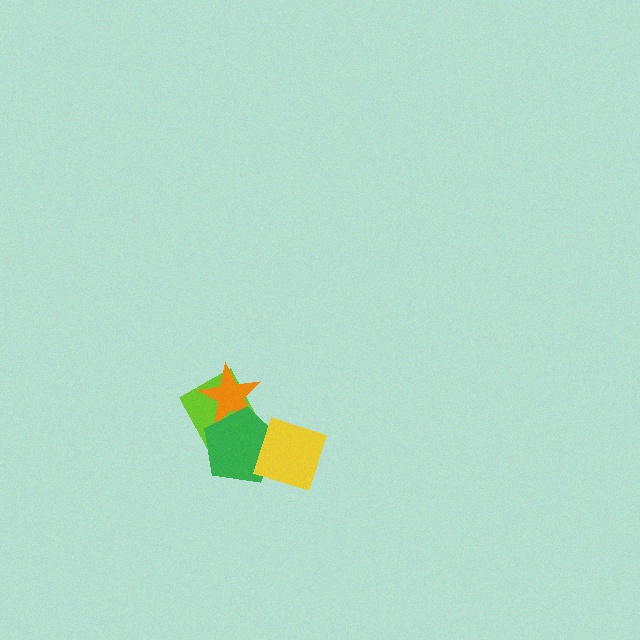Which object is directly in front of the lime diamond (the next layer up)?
The orange star is directly in front of the lime diamond.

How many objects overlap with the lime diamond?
2 objects overlap with the lime diamond.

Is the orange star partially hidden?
Yes, it is partially covered by another shape.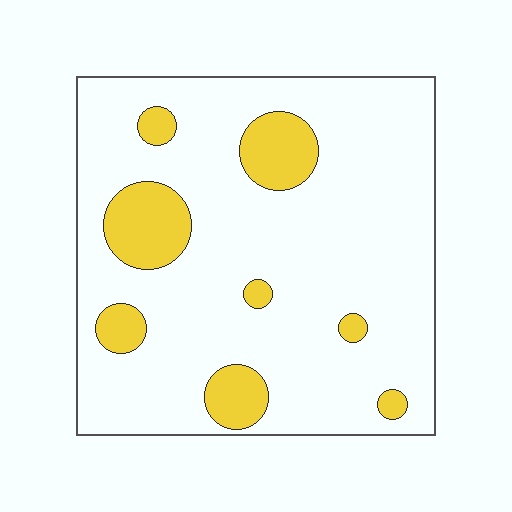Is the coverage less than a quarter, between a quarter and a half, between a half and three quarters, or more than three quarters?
Less than a quarter.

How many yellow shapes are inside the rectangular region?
8.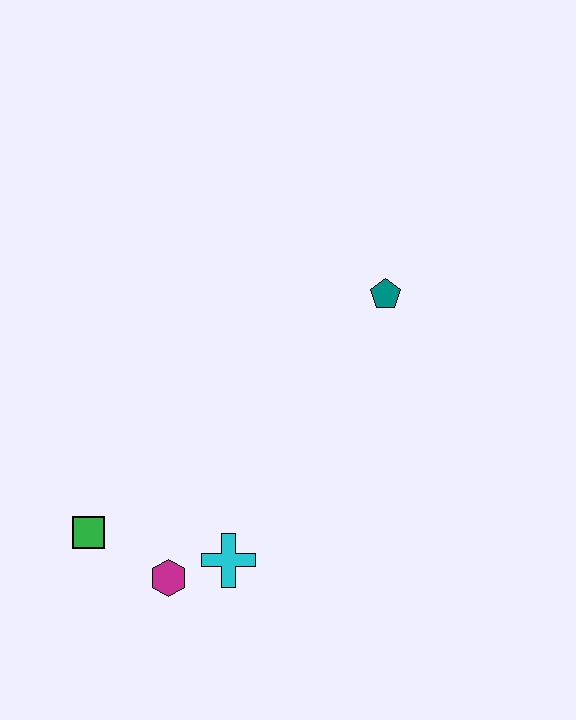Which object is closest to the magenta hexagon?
The cyan cross is closest to the magenta hexagon.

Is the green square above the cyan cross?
Yes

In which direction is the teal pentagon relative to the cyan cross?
The teal pentagon is above the cyan cross.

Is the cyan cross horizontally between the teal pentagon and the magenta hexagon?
Yes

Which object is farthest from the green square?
The teal pentagon is farthest from the green square.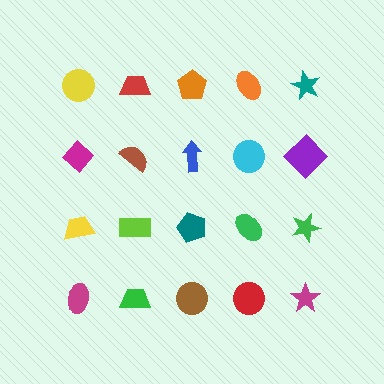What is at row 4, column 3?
A brown circle.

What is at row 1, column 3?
An orange pentagon.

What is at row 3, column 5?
A green star.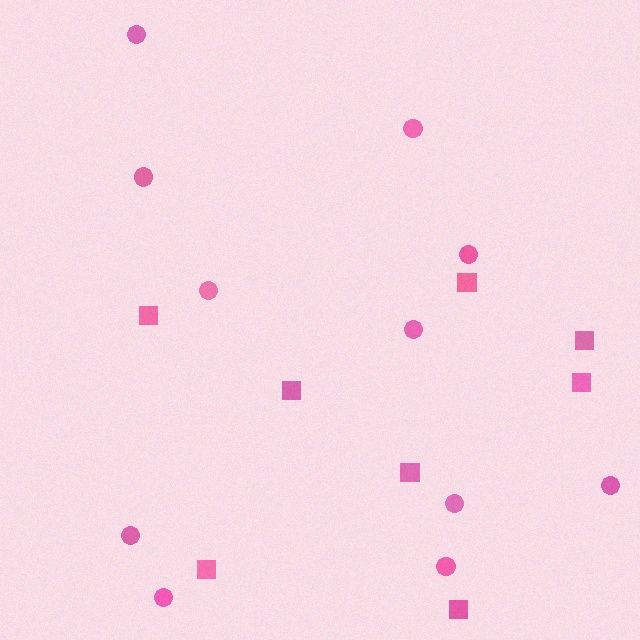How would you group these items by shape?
There are 2 groups: one group of circles (11) and one group of squares (8).